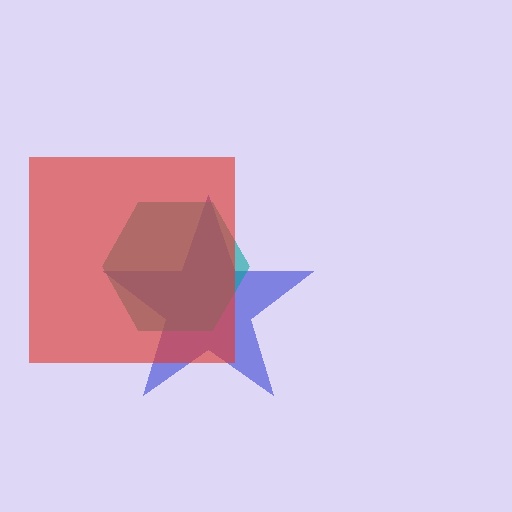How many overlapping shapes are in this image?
There are 3 overlapping shapes in the image.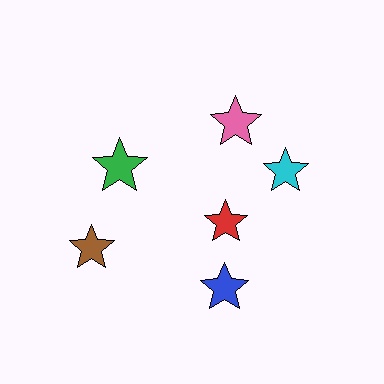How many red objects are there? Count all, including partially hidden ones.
There is 1 red object.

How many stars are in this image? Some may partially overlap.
There are 6 stars.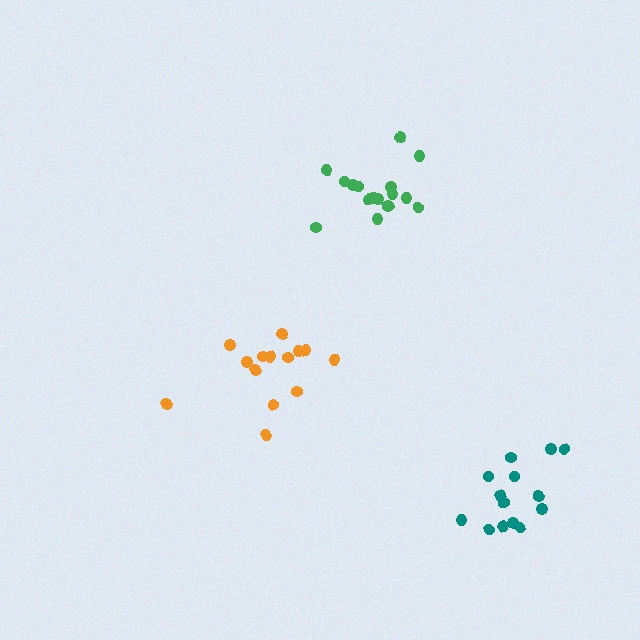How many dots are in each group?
Group 1: 18 dots, Group 2: 14 dots, Group 3: 14 dots (46 total).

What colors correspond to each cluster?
The clusters are colored: green, orange, teal.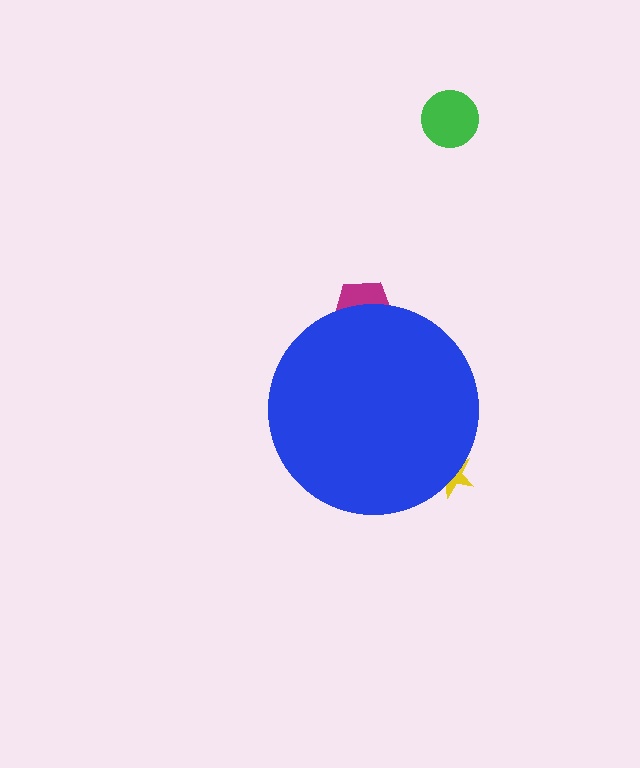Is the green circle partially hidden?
No, the green circle is fully visible.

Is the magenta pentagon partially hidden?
Yes, the magenta pentagon is partially hidden behind the blue circle.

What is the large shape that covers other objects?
A blue circle.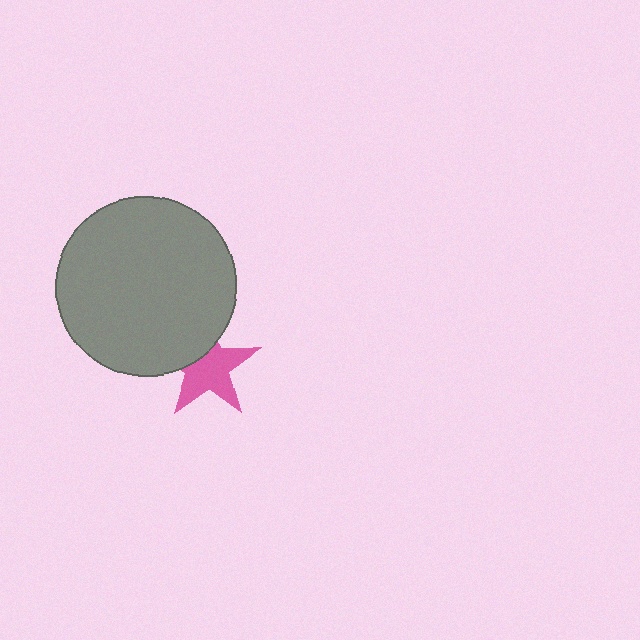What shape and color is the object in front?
The object in front is a gray circle.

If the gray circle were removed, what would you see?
You would see the complete pink star.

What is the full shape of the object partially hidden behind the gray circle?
The partially hidden object is a pink star.